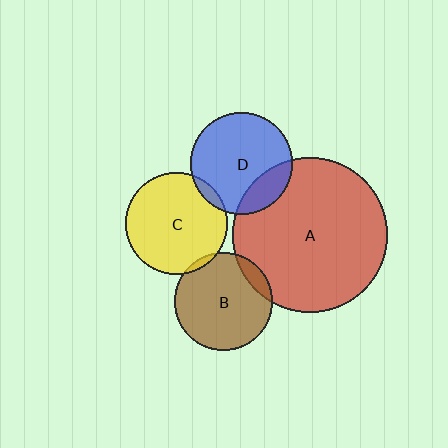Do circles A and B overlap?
Yes.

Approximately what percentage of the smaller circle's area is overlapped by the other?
Approximately 10%.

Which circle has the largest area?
Circle A (red).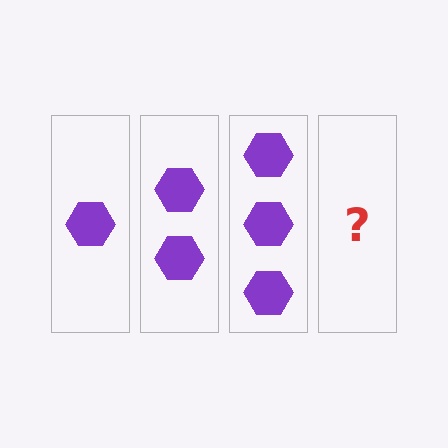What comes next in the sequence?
The next element should be 4 hexagons.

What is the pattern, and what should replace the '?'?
The pattern is that each step adds one more hexagon. The '?' should be 4 hexagons.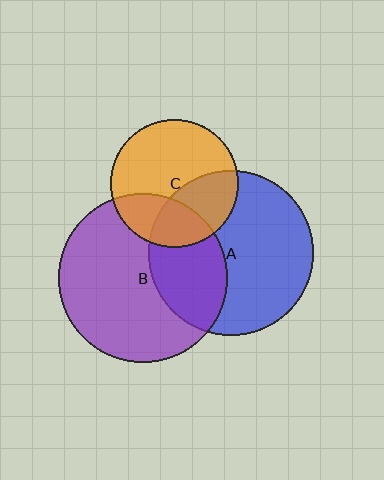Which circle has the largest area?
Circle B (purple).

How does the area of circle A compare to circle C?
Approximately 1.7 times.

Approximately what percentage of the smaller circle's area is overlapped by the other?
Approximately 35%.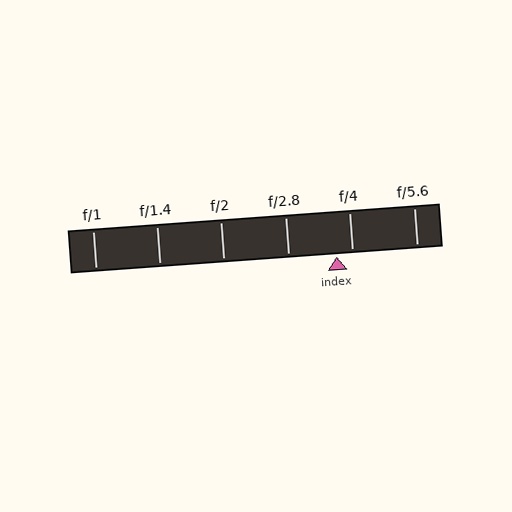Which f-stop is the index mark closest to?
The index mark is closest to f/4.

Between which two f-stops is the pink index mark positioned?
The index mark is between f/2.8 and f/4.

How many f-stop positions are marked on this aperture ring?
There are 6 f-stop positions marked.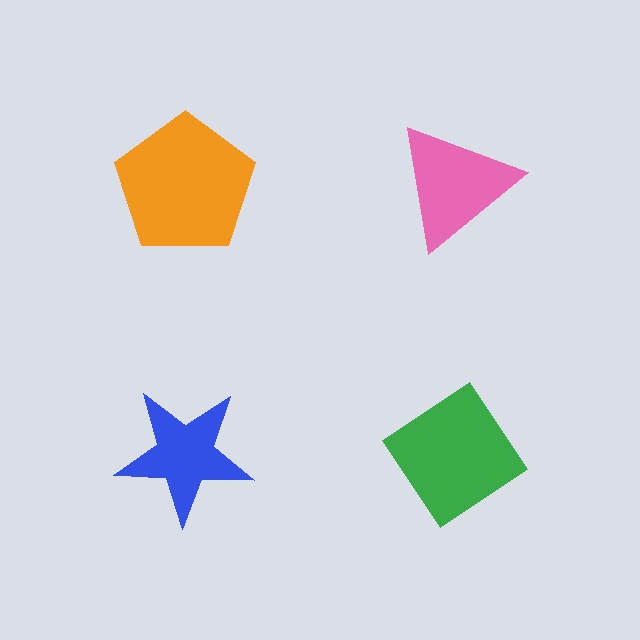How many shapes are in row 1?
2 shapes.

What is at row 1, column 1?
An orange pentagon.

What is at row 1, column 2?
A pink triangle.